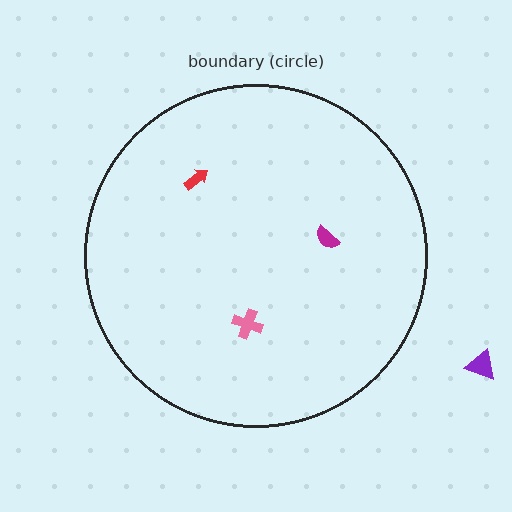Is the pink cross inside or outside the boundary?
Inside.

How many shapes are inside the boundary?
3 inside, 1 outside.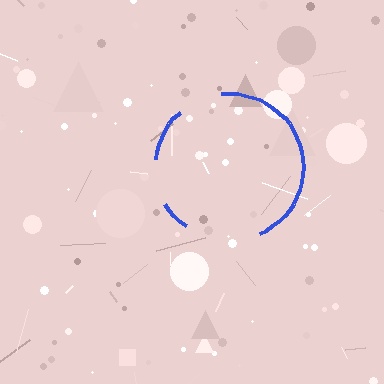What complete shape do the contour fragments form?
The contour fragments form a circle.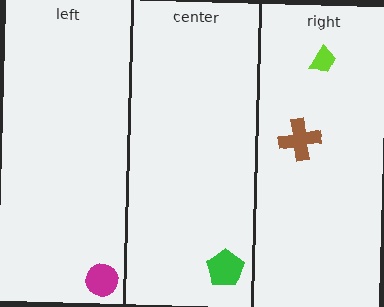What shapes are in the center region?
The green pentagon.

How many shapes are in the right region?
2.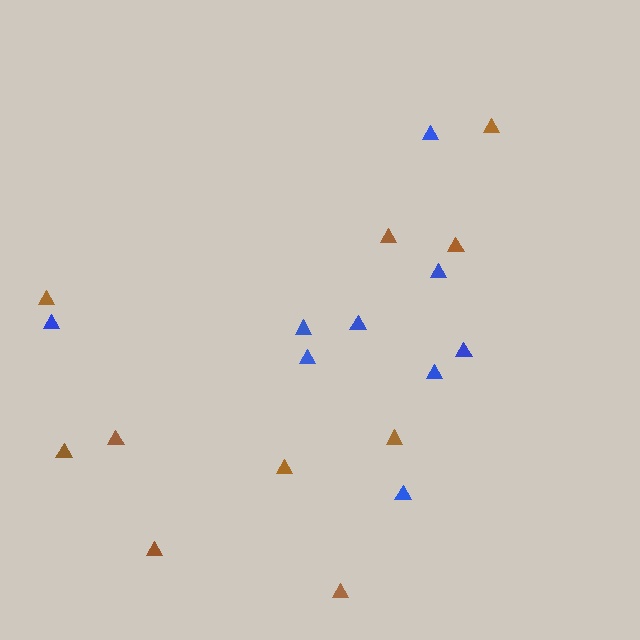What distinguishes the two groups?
There are 2 groups: one group of blue triangles (9) and one group of brown triangles (10).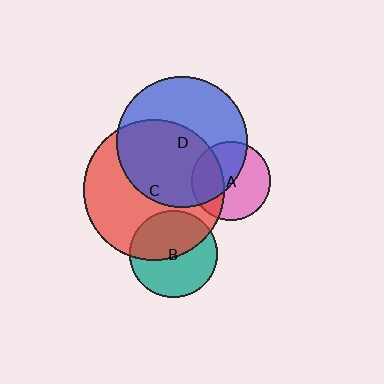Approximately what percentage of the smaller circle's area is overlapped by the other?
Approximately 35%.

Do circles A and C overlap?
Yes.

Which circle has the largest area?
Circle C (red).